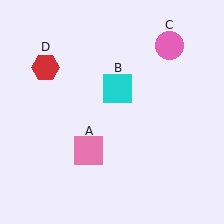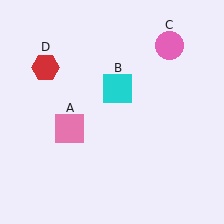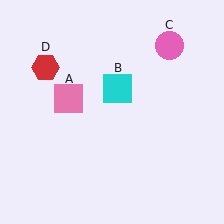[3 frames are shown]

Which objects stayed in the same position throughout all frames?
Cyan square (object B) and pink circle (object C) and red hexagon (object D) remained stationary.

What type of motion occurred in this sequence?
The pink square (object A) rotated clockwise around the center of the scene.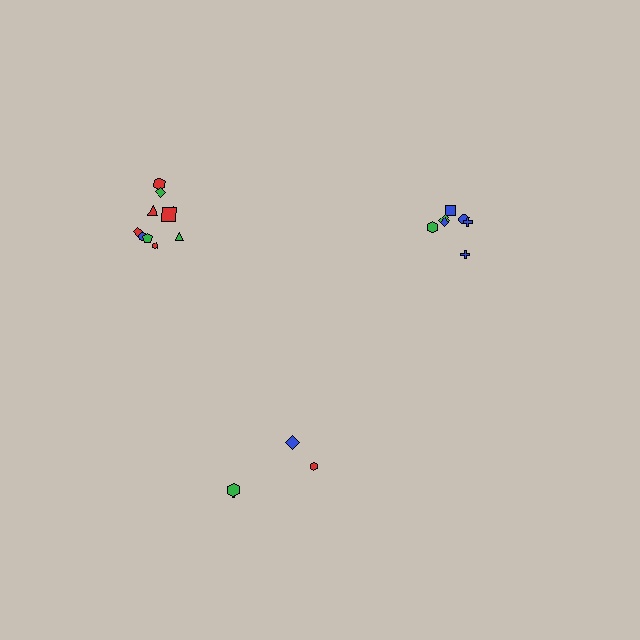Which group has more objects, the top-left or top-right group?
The top-left group.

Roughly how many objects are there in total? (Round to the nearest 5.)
Roughly 20 objects in total.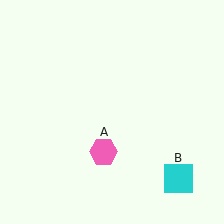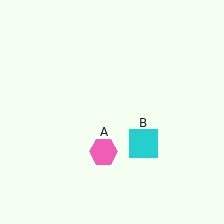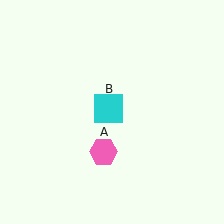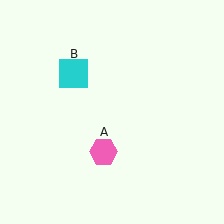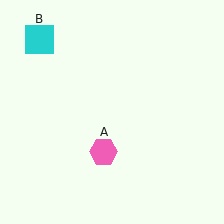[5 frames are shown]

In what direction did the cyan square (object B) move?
The cyan square (object B) moved up and to the left.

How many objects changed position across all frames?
1 object changed position: cyan square (object B).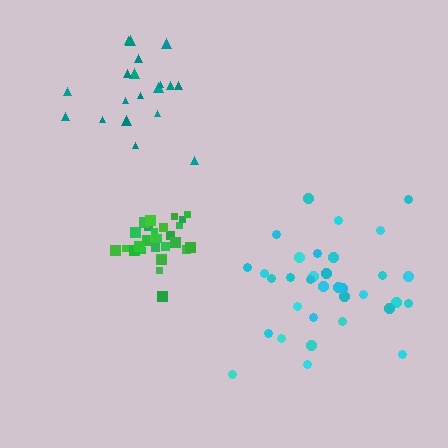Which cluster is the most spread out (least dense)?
Cyan.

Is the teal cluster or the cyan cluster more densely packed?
Teal.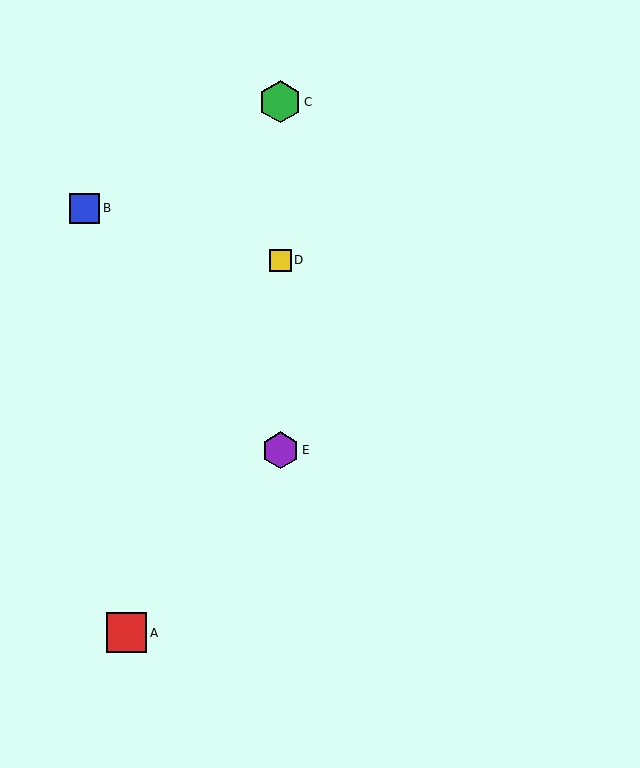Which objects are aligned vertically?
Objects C, D, E are aligned vertically.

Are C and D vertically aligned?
Yes, both are at x≈280.